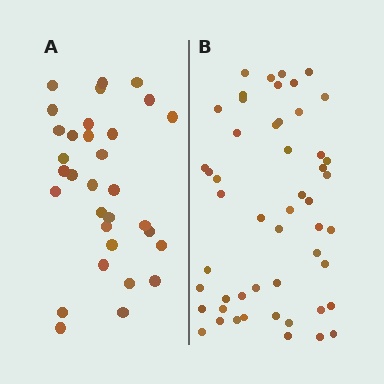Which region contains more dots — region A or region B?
Region B (the right region) has more dots.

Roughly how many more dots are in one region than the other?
Region B has approximately 20 more dots than region A.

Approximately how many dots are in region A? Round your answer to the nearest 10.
About 30 dots. (The exact count is 32, which rounds to 30.)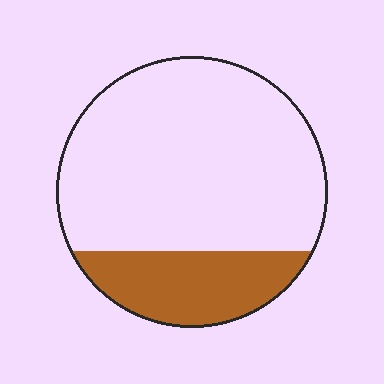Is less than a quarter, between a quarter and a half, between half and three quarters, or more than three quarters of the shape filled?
Less than a quarter.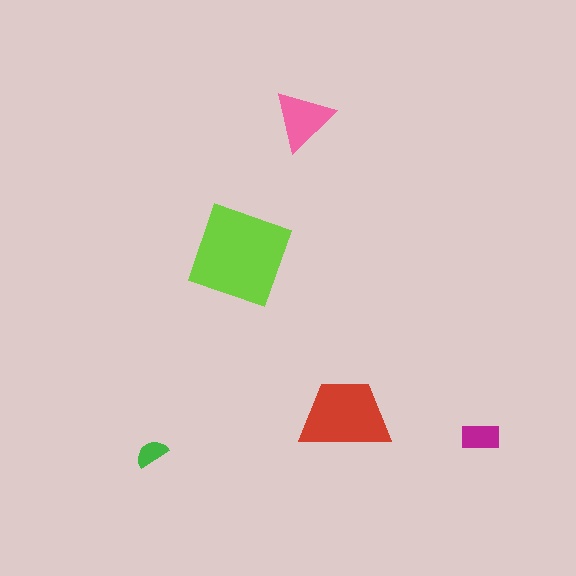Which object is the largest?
The lime diamond.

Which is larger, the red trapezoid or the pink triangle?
The red trapezoid.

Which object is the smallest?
The green semicircle.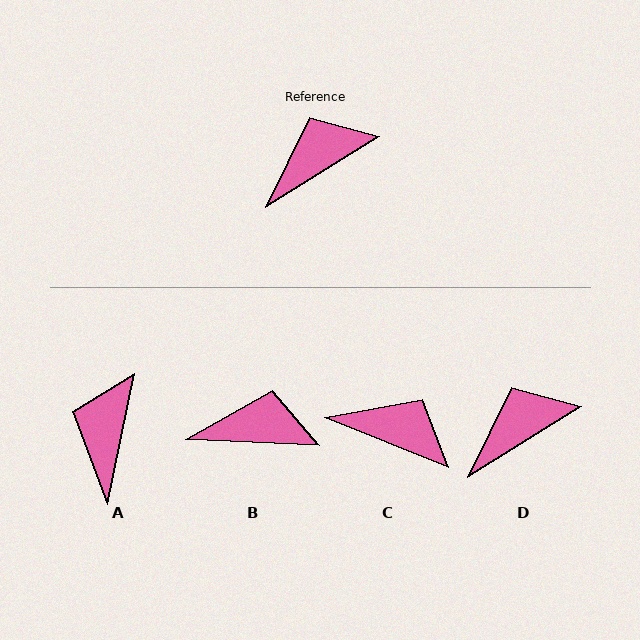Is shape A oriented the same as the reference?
No, it is off by about 47 degrees.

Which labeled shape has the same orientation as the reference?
D.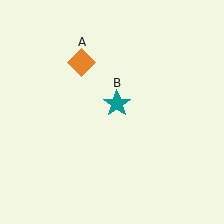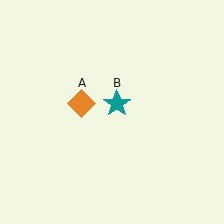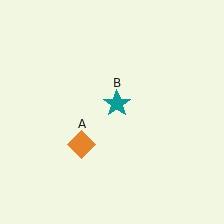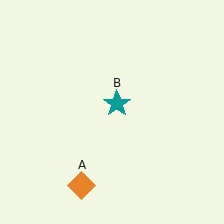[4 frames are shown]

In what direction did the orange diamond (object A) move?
The orange diamond (object A) moved down.